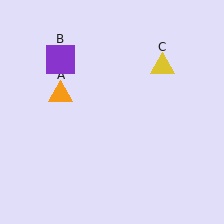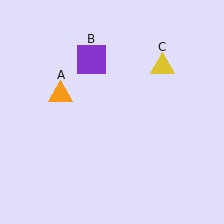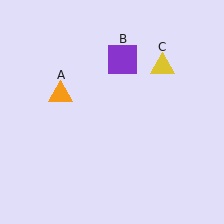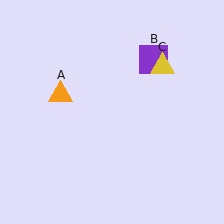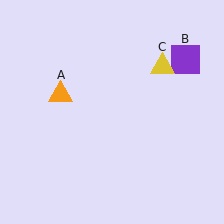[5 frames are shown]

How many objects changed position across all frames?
1 object changed position: purple square (object B).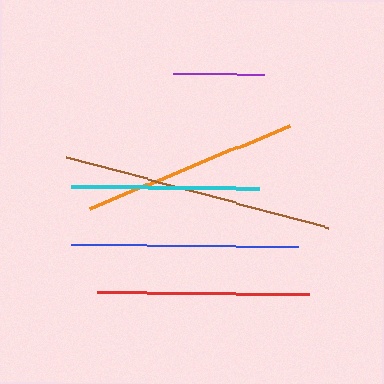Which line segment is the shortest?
The purple line is the shortest at approximately 92 pixels.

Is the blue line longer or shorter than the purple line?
The blue line is longer than the purple line.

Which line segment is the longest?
The brown line is the longest at approximately 271 pixels.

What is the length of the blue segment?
The blue segment is approximately 228 pixels long.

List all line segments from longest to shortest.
From longest to shortest: brown, blue, orange, red, cyan, purple.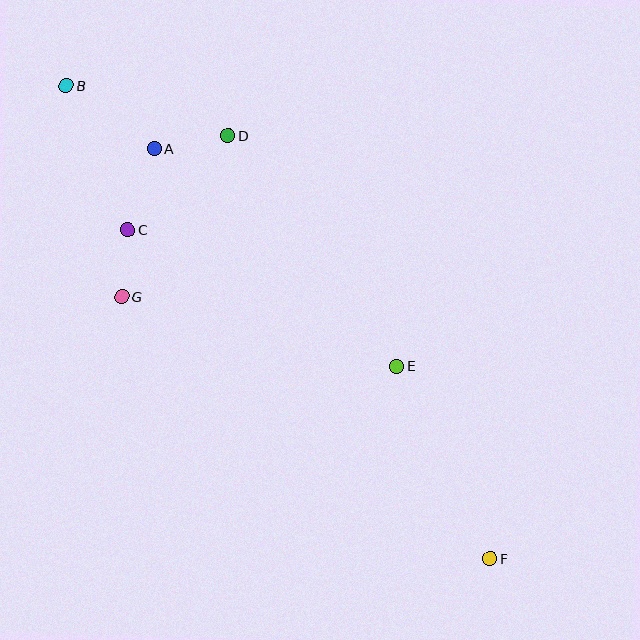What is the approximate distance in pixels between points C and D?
The distance between C and D is approximately 138 pixels.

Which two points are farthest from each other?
Points B and F are farthest from each other.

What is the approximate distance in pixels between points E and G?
The distance between E and G is approximately 283 pixels.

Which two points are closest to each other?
Points C and G are closest to each other.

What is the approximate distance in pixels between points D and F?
The distance between D and F is approximately 498 pixels.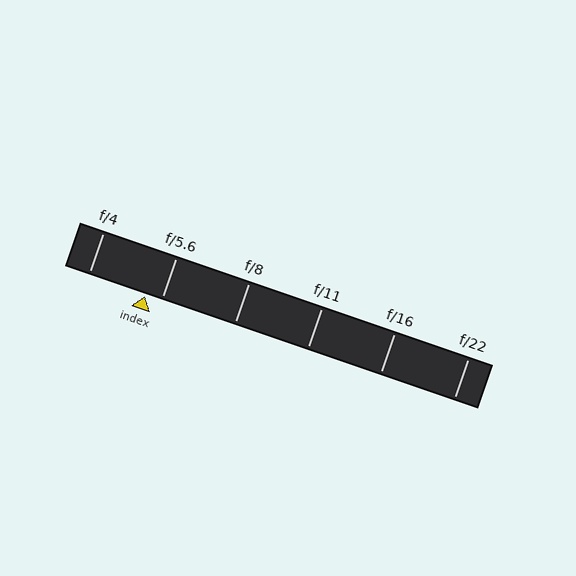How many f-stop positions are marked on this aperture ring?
There are 6 f-stop positions marked.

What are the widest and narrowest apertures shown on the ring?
The widest aperture shown is f/4 and the narrowest is f/22.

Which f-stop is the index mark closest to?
The index mark is closest to f/5.6.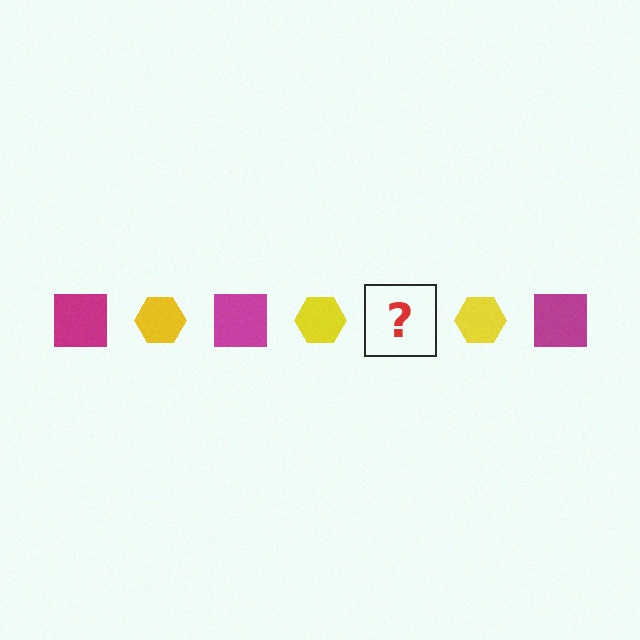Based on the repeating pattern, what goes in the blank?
The blank should be a magenta square.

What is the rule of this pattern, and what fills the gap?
The rule is that the pattern alternates between magenta square and yellow hexagon. The gap should be filled with a magenta square.